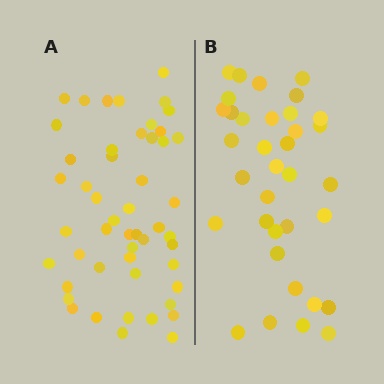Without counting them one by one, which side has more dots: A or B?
Region A (the left region) has more dots.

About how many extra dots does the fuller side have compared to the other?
Region A has approximately 15 more dots than region B.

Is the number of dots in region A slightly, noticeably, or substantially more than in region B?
Region A has noticeably more, but not dramatically so. The ratio is roughly 1.4 to 1.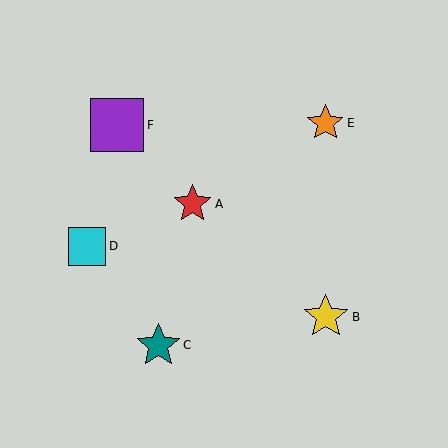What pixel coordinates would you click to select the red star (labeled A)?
Click at (193, 204) to select the red star A.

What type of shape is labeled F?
Shape F is a purple square.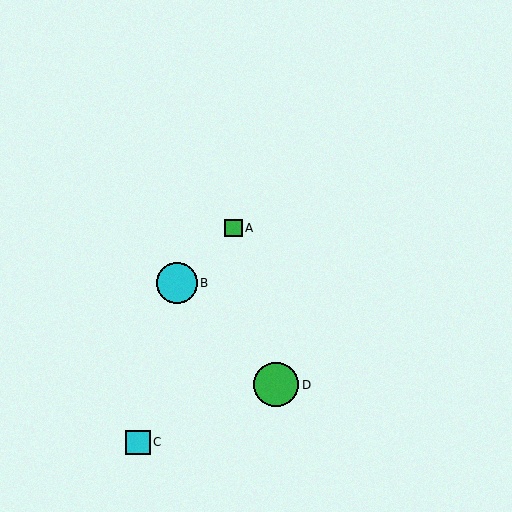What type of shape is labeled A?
Shape A is a green square.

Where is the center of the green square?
The center of the green square is at (233, 228).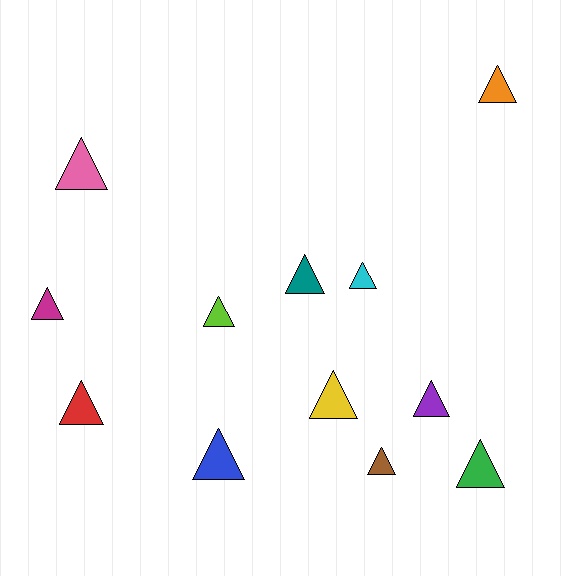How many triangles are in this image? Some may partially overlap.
There are 12 triangles.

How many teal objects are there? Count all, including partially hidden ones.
There is 1 teal object.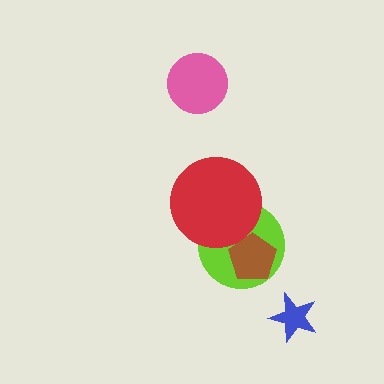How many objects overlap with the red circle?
1 object overlaps with the red circle.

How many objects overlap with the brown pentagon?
1 object overlaps with the brown pentagon.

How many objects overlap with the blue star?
0 objects overlap with the blue star.